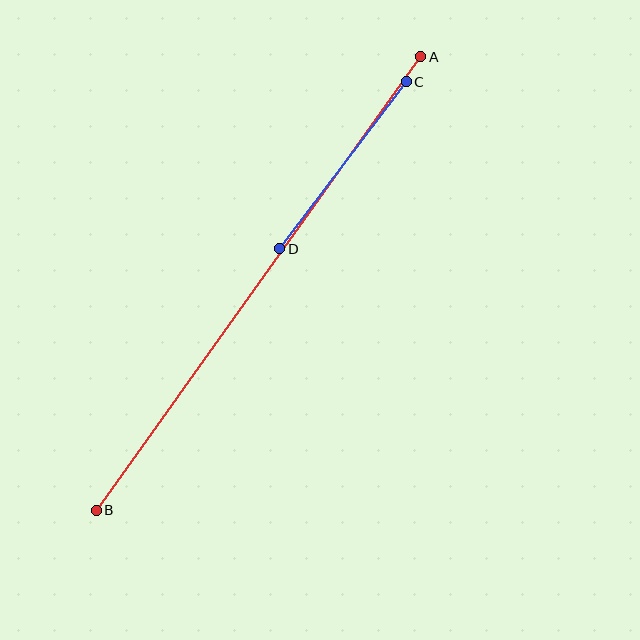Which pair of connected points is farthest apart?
Points A and B are farthest apart.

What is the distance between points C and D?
The distance is approximately 210 pixels.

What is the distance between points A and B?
The distance is approximately 558 pixels.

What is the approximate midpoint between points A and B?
The midpoint is at approximately (259, 284) pixels.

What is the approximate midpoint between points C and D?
The midpoint is at approximately (343, 165) pixels.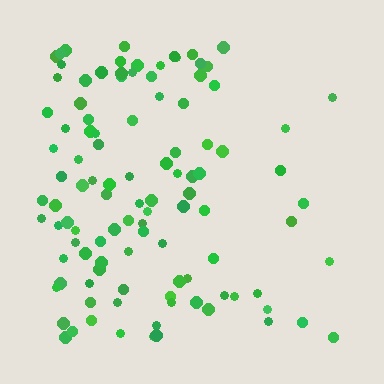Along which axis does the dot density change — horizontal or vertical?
Horizontal.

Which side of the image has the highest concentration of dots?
The left.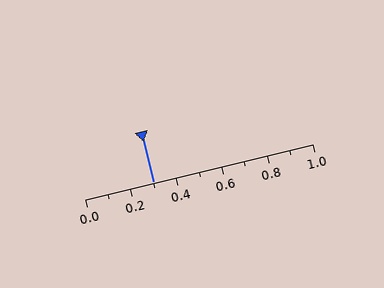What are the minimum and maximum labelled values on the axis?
The axis runs from 0.0 to 1.0.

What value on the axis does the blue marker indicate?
The marker indicates approximately 0.3.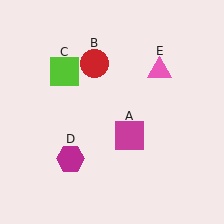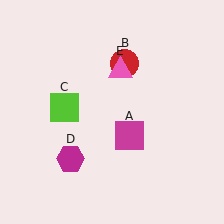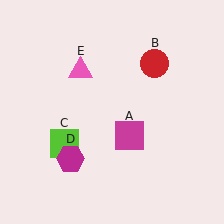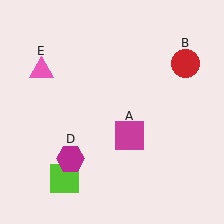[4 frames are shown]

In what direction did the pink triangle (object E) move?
The pink triangle (object E) moved left.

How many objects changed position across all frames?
3 objects changed position: red circle (object B), lime square (object C), pink triangle (object E).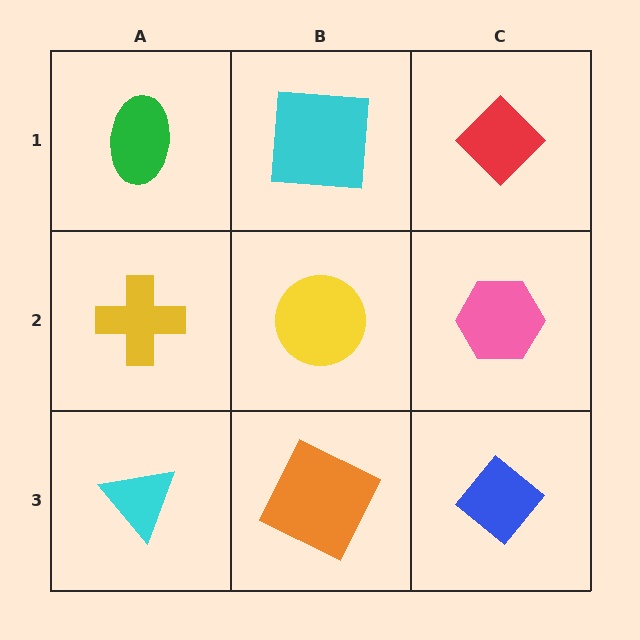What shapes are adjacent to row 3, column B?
A yellow circle (row 2, column B), a cyan triangle (row 3, column A), a blue diamond (row 3, column C).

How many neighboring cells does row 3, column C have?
2.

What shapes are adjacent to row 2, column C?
A red diamond (row 1, column C), a blue diamond (row 3, column C), a yellow circle (row 2, column B).